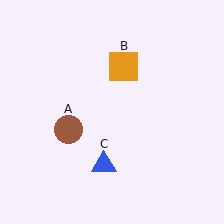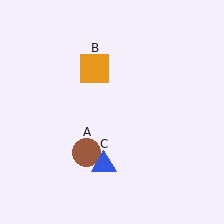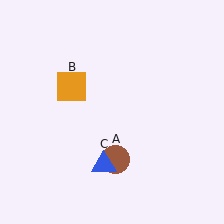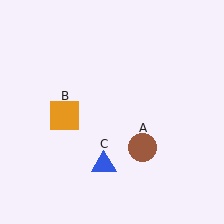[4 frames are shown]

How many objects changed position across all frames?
2 objects changed position: brown circle (object A), orange square (object B).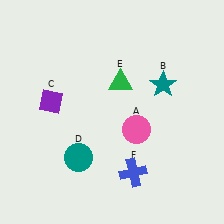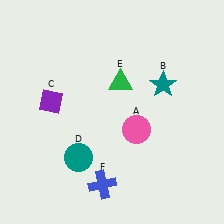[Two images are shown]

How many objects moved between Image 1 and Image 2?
1 object moved between the two images.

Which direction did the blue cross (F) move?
The blue cross (F) moved left.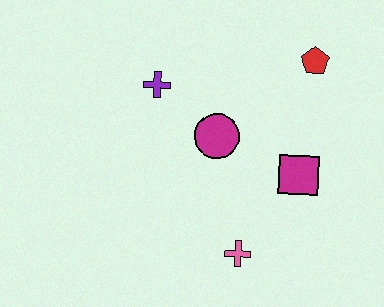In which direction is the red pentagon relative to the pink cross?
The red pentagon is above the pink cross.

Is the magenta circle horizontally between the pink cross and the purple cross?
Yes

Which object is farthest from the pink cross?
The red pentagon is farthest from the pink cross.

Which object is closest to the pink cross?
The magenta square is closest to the pink cross.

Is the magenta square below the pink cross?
No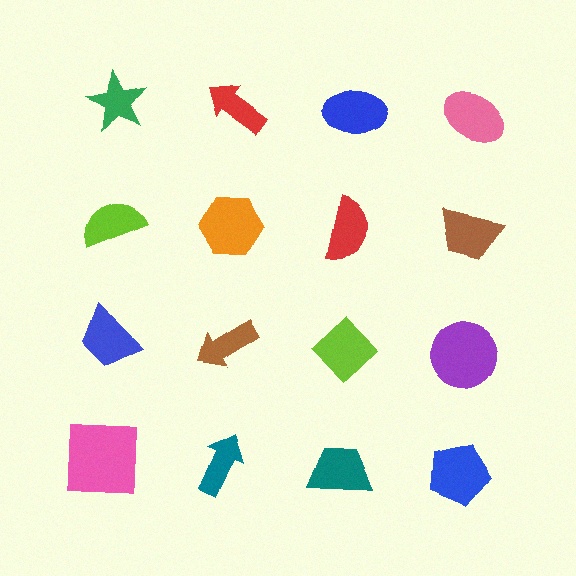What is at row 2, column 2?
An orange hexagon.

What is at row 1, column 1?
A green star.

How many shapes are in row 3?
4 shapes.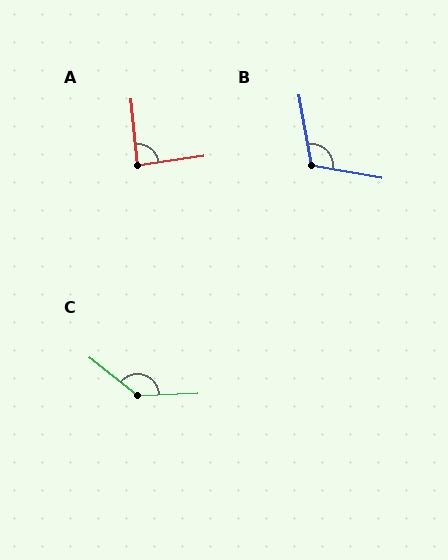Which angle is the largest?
C, at approximately 140 degrees.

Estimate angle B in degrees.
Approximately 110 degrees.